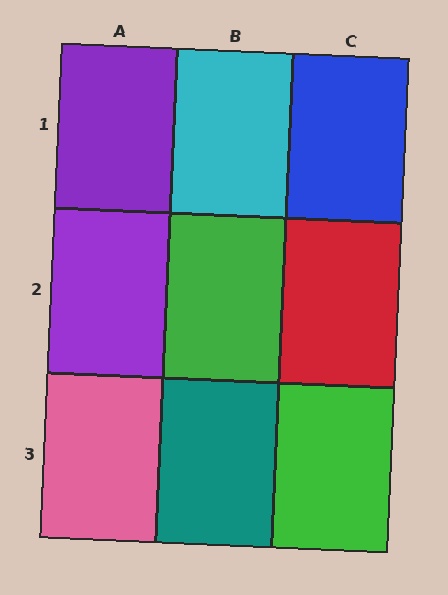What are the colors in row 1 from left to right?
Purple, cyan, blue.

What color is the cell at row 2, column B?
Green.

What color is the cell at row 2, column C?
Red.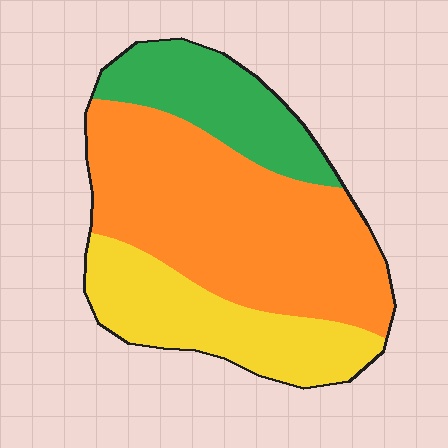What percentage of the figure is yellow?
Yellow covers around 25% of the figure.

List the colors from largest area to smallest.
From largest to smallest: orange, yellow, green.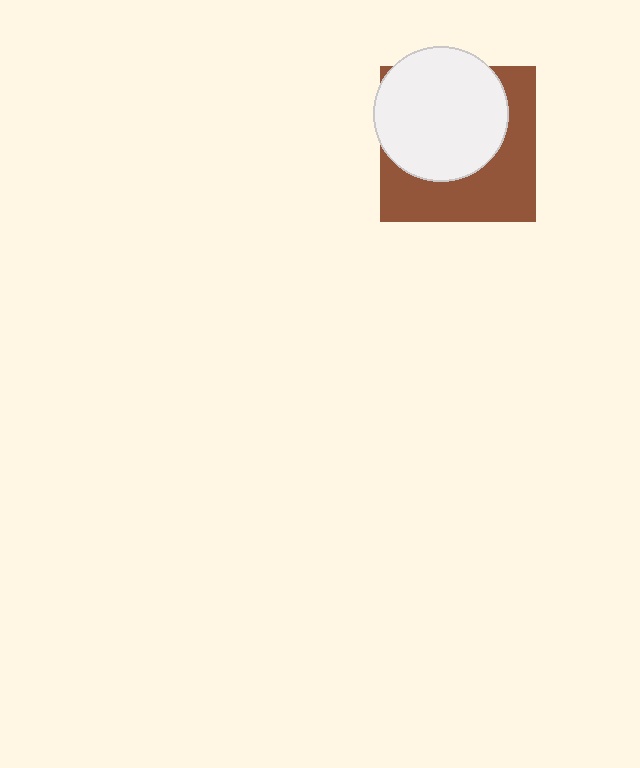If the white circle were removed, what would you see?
You would see the complete brown square.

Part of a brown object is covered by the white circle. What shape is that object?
It is a square.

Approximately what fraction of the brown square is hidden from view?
Roughly 53% of the brown square is hidden behind the white circle.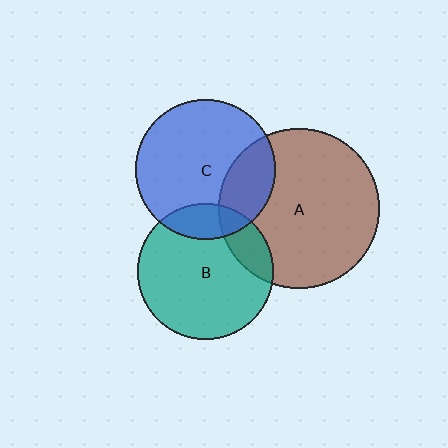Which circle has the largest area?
Circle A (brown).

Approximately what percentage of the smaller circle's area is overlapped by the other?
Approximately 25%.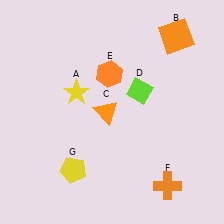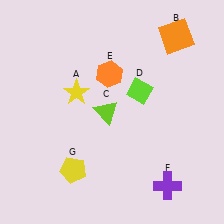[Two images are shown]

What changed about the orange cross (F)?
In Image 1, F is orange. In Image 2, it changed to purple.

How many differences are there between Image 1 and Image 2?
There are 2 differences between the two images.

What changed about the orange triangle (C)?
In Image 1, C is orange. In Image 2, it changed to lime.